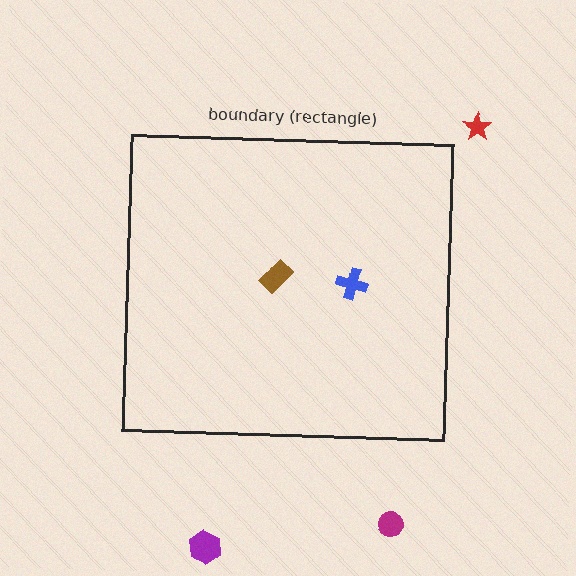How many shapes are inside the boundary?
2 inside, 3 outside.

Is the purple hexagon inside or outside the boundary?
Outside.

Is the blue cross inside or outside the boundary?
Inside.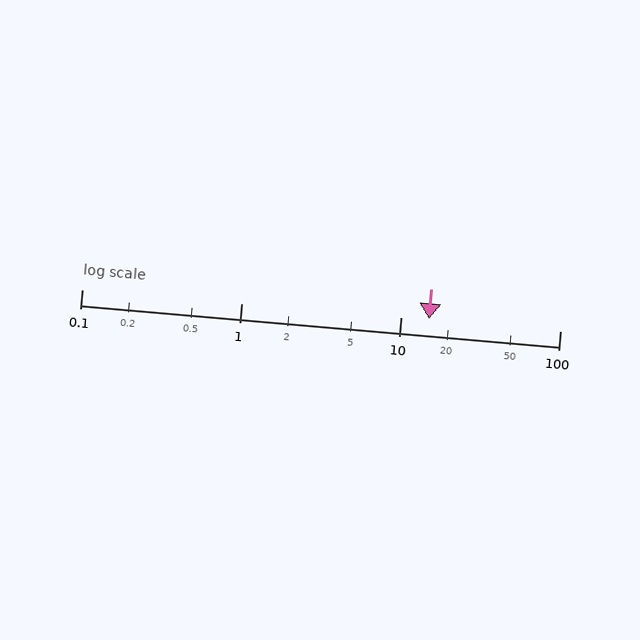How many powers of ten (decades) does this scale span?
The scale spans 3 decades, from 0.1 to 100.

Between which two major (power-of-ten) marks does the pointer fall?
The pointer is between 10 and 100.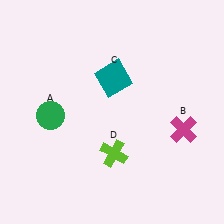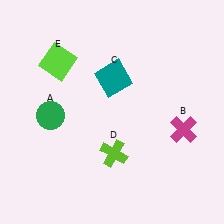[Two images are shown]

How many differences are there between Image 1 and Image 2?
There is 1 difference between the two images.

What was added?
A lime square (E) was added in Image 2.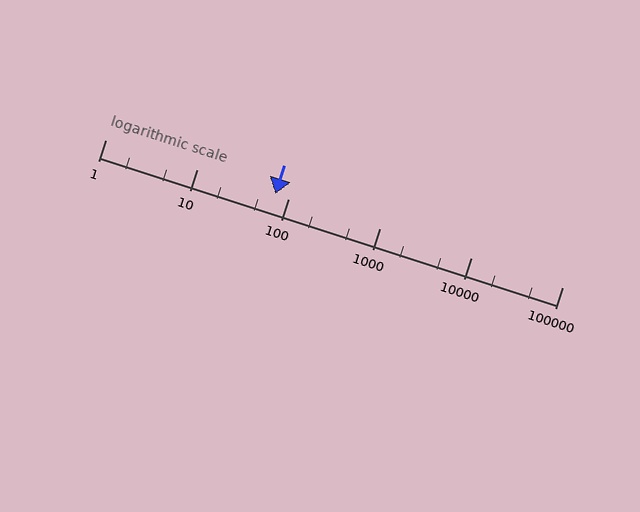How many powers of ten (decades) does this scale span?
The scale spans 5 decades, from 1 to 100000.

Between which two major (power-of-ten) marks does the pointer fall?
The pointer is between 10 and 100.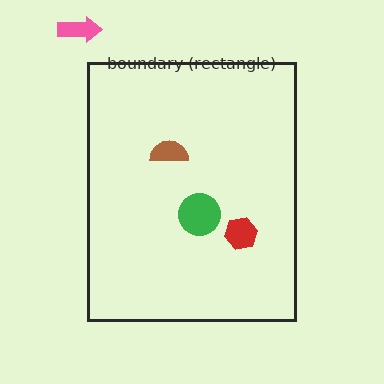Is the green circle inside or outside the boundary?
Inside.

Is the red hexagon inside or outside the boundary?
Inside.